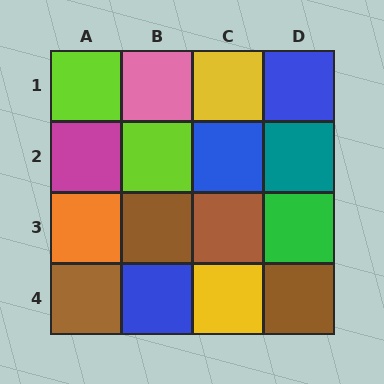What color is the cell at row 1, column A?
Lime.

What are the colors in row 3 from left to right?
Orange, brown, brown, green.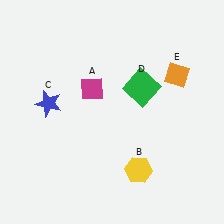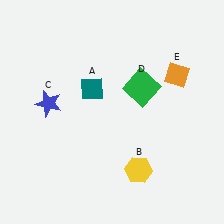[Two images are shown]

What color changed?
The diamond (A) changed from magenta in Image 1 to teal in Image 2.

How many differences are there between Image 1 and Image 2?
There is 1 difference between the two images.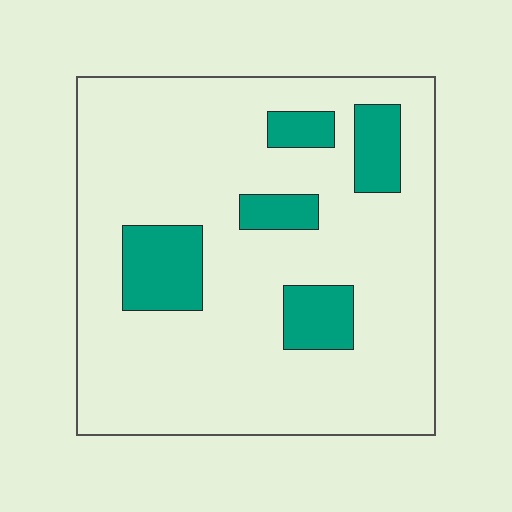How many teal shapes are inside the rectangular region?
5.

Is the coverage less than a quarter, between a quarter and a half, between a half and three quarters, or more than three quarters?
Less than a quarter.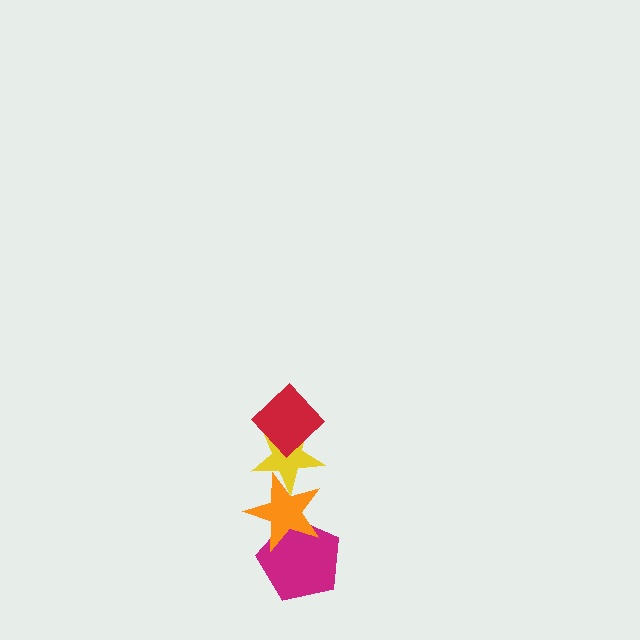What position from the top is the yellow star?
The yellow star is 2nd from the top.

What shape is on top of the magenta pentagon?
The orange star is on top of the magenta pentagon.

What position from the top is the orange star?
The orange star is 3rd from the top.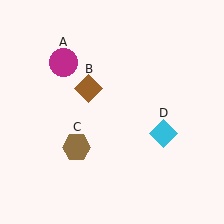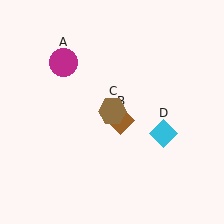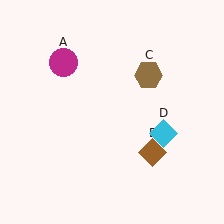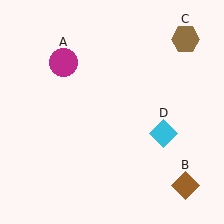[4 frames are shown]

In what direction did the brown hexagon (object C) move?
The brown hexagon (object C) moved up and to the right.